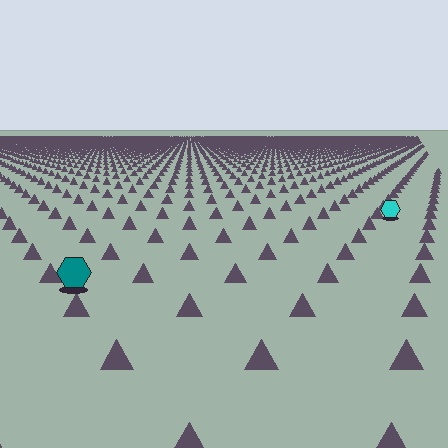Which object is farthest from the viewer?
The cyan hexagon is farthest from the viewer. It appears smaller and the ground texture around it is denser.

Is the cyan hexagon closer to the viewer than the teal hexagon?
No. The teal hexagon is closer — you can tell from the texture gradient: the ground texture is coarser near it.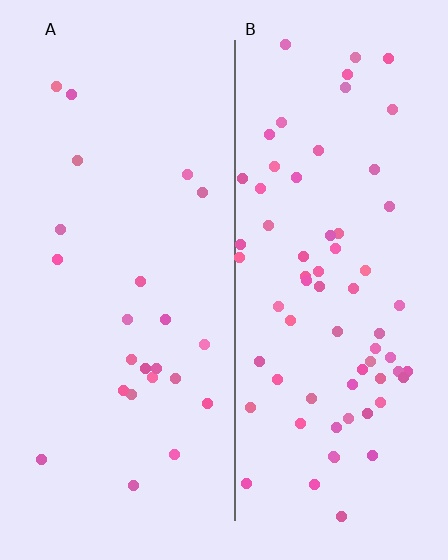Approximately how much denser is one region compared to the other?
Approximately 2.9× — region B over region A.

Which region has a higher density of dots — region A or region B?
B (the right).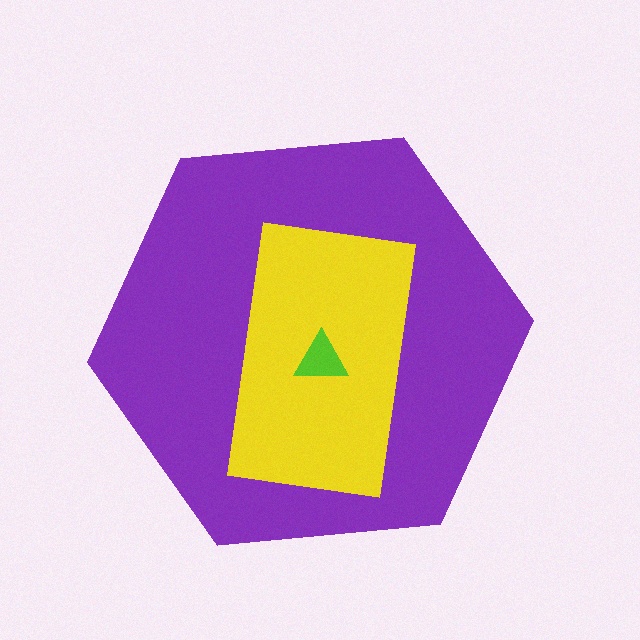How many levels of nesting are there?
3.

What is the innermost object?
The lime triangle.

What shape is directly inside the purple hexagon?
The yellow rectangle.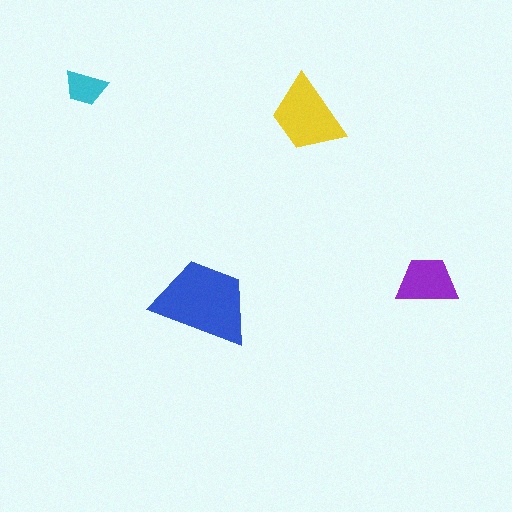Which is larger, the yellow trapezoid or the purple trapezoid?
The yellow one.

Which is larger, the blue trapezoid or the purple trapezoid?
The blue one.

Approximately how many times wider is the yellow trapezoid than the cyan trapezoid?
About 2 times wider.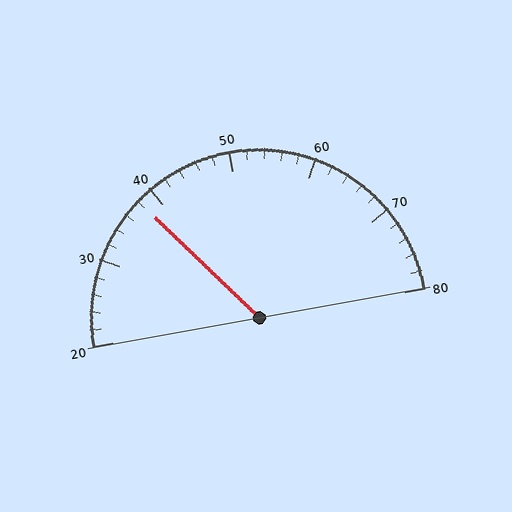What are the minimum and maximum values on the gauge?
The gauge ranges from 20 to 80.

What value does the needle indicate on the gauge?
The needle indicates approximately 38.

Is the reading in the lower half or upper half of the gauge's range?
The reading is in the lower half of the range (20 to 80).